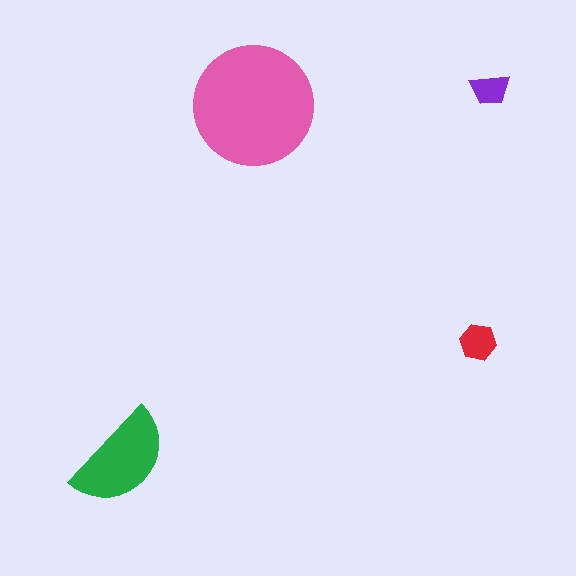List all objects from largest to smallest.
The pink circle, the green semicircle, the red hexagon, the purple trapezoid.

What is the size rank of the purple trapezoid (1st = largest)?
4th.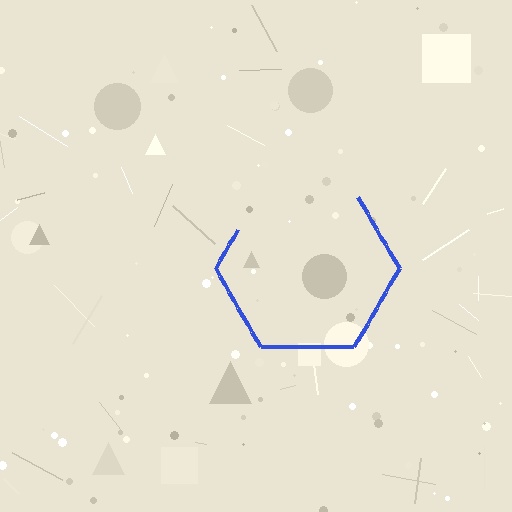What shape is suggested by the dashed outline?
The dashed outline suggests a hexagon.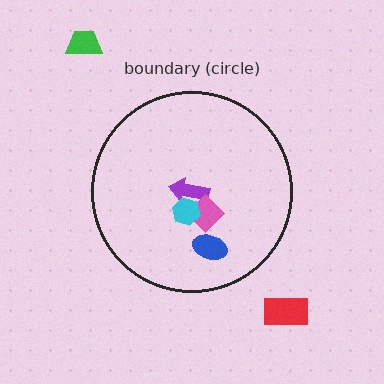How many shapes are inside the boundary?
4 inside, 2 outside.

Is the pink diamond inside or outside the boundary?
Inside.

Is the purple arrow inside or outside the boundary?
Inside.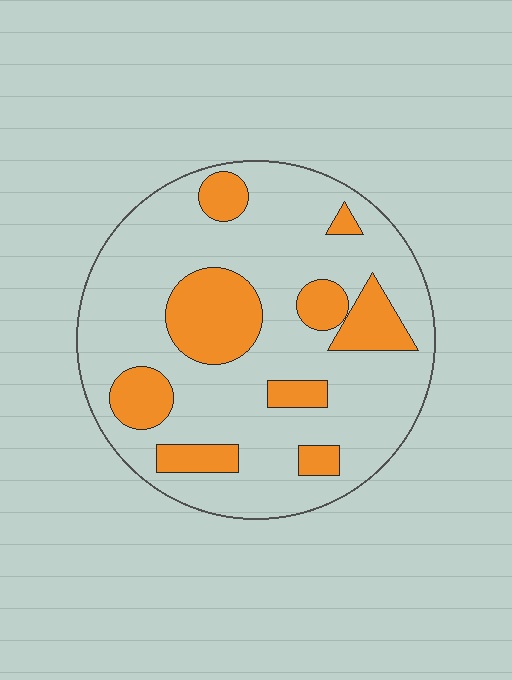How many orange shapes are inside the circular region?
9.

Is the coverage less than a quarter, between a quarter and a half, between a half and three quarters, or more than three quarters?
Less than a quarter.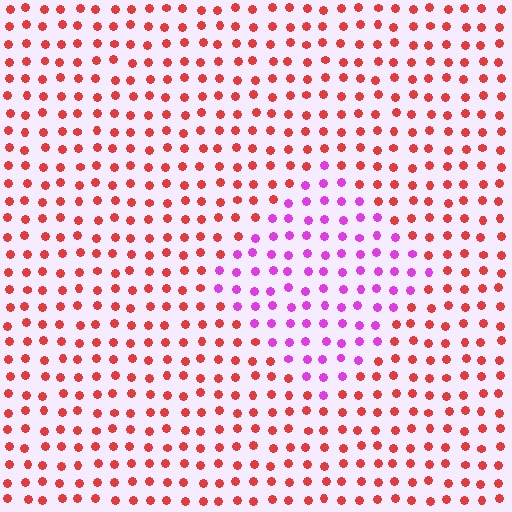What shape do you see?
I see a diamond.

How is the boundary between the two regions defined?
The boundary is defined purely by a slight shift in hue (about 60 degrees). Spacing, size, and orientation are identical on both sides.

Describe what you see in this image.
The image is filled with small red elements in a uniform arrangement. A diamond-shaped region is visible where the elements are tinted to a slightly different hue, forming a subtle color boundary.